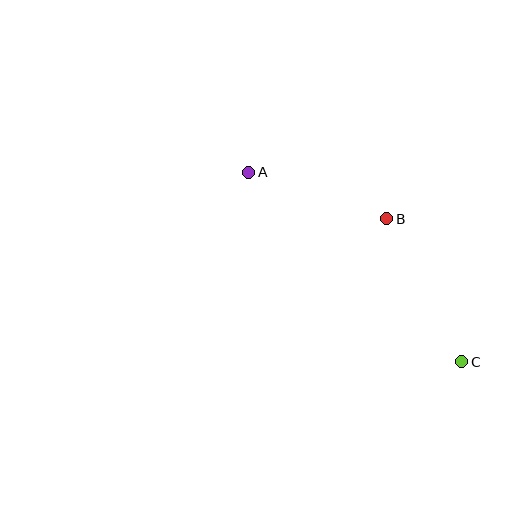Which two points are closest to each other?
Points A and B are closest to each other.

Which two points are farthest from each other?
Points A and C are farthest from each other.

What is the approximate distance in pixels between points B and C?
The distance between B and C is approximately 161 pixels.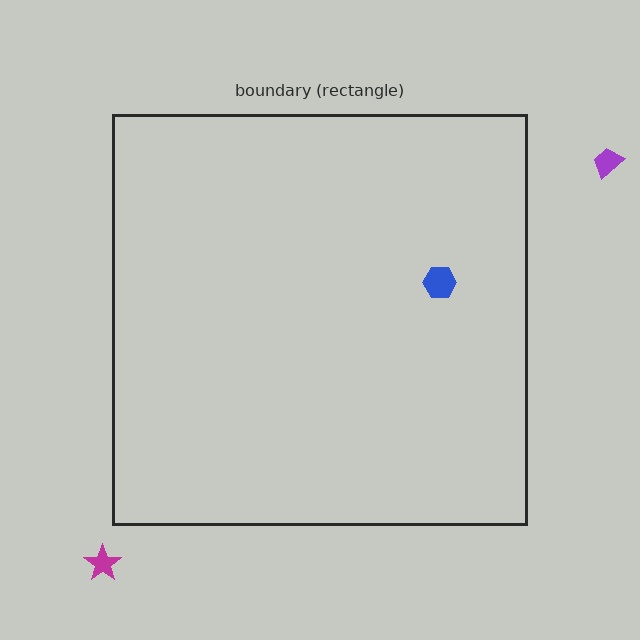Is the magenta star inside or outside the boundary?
Outside.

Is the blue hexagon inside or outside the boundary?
Inside.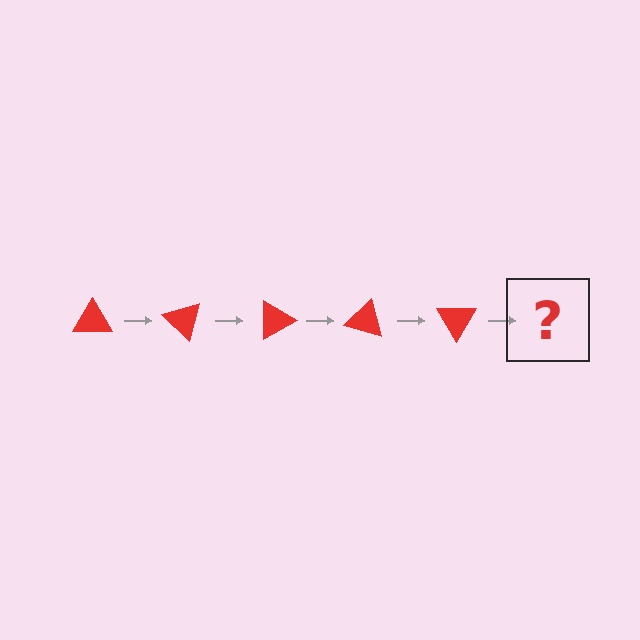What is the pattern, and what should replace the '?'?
The pattern is that the triangle rotates 45 degrees each step. The '?' should be a red triangle rotated 225 degrees.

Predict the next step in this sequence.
The next step is a red triangle rotated 225 degrees.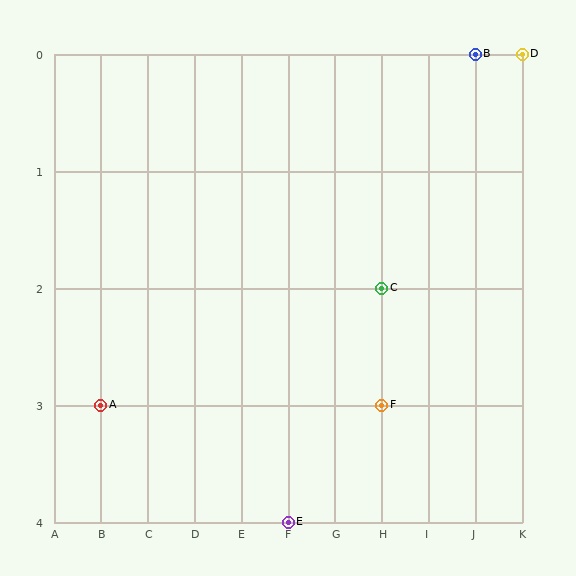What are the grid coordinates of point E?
Point E is at grid coordinates (F, 4).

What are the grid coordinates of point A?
Point A is at grid coordinates (B, 3).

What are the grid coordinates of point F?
Point F is at grid coordinates (H, 3).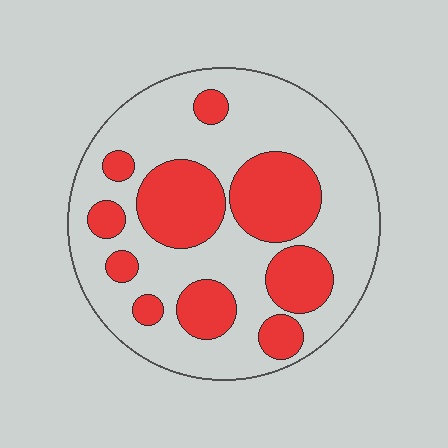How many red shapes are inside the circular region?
10.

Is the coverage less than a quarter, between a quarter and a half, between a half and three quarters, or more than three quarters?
Between a quarter and a half.